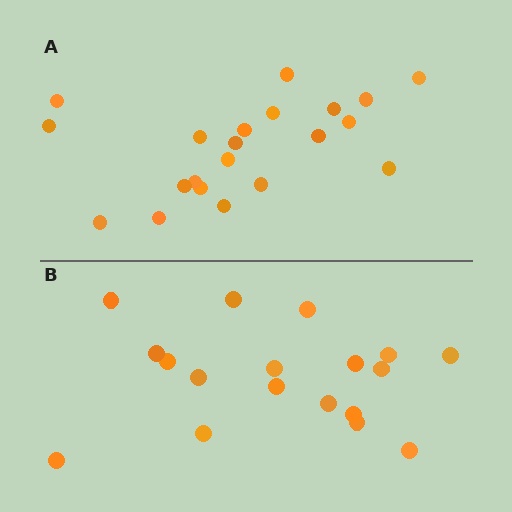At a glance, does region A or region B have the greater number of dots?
Region A (the top region) has more dots.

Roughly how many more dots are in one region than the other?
Region A has just a few more — roughly 2 or 3 more dots than region B.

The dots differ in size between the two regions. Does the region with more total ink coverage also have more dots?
No. Region B has more total ink coverage because its dots are larger, but region A actually contains more individual dots. Total area can be misleading — the number of items is what matters here.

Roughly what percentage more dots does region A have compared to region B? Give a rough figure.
About 15% more.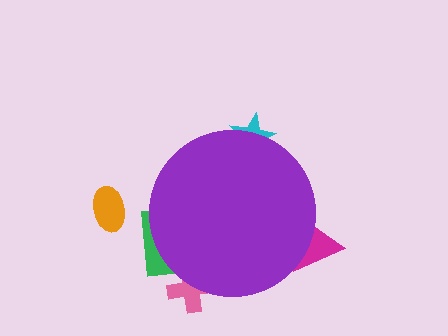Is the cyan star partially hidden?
Yes, the cyan star is partially hidden behind the purple circle.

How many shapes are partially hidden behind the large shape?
4 shapes are partially hidden.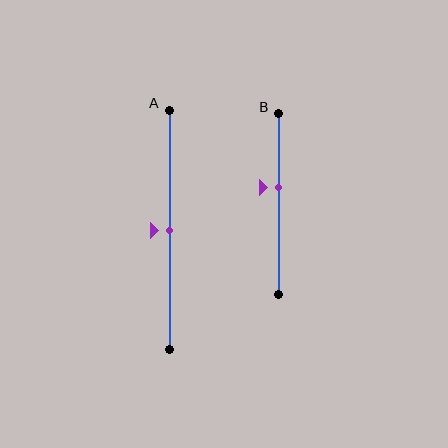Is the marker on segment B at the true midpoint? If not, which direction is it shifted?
No, the marker on segment B is shifted upward by about 9% of the segment length.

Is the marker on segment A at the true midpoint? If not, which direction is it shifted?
Yes, the marker on segment A is at the true midpoint.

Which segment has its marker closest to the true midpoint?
Segment A has its marker closest to the true midpoint.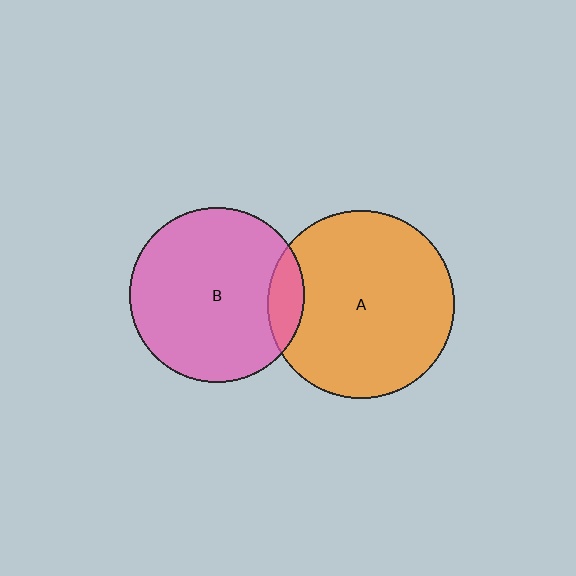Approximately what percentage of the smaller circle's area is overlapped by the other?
Approximately 10%.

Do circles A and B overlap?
Yes.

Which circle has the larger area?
Circle A (orange).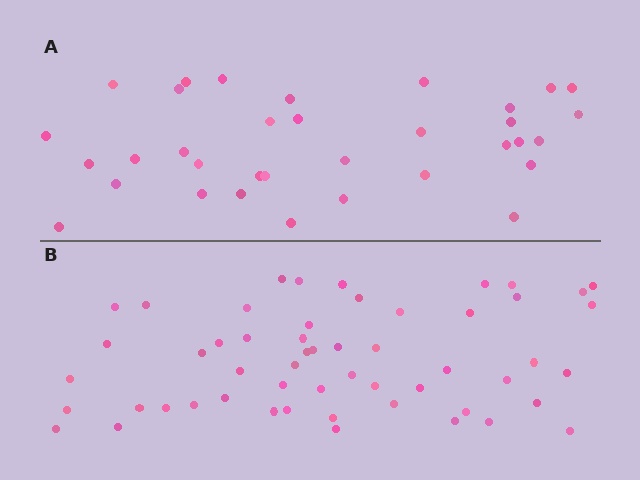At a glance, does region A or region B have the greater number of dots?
Region B (the bottom region) has more dots.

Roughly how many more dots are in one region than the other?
Region B has approximately 20 more dots than region A.